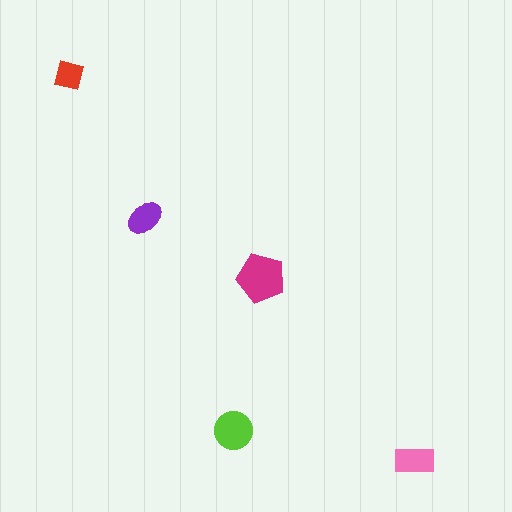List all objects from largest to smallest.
The magenta pentagon, the lime circle, the pink rectangle, the purple ellipse, the red square.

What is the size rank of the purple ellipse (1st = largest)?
4th.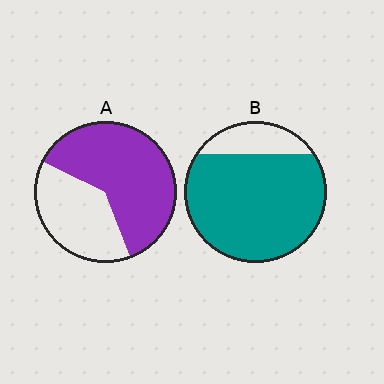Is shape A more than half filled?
Yes.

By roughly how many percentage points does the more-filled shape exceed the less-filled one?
By roughly 20 percentage points (B over A).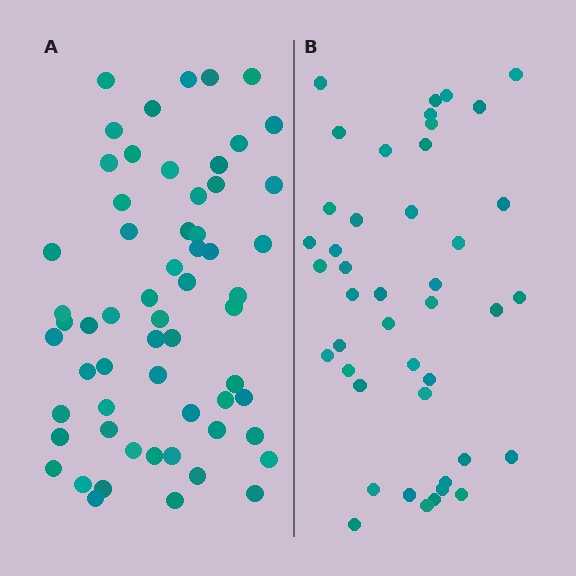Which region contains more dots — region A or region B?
Region A (the left region) has more dots.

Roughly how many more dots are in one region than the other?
Region A has approximately 15 more dots than region B.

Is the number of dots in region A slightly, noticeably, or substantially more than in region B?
Region A has noticeably more, but not dramatically so. The ratio is roughly 1.4 to 1.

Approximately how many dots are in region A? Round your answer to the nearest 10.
About 60 dots.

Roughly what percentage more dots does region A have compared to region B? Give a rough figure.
About 40% more.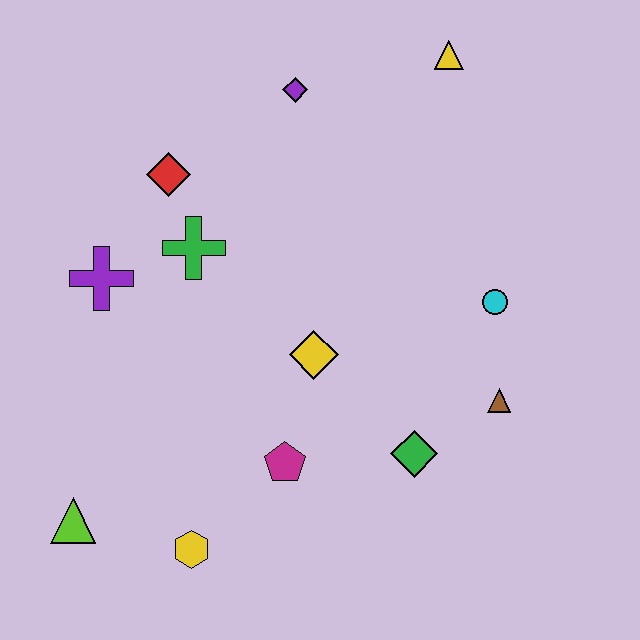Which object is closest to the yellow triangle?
The purple diamond is closest to the yellow triangle.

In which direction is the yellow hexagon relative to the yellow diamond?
The yellow hexagon is below the yellow diamond.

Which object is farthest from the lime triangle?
The yellow triangle is farthest from the lime triangle.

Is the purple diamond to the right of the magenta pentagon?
Yes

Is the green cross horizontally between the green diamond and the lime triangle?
Yes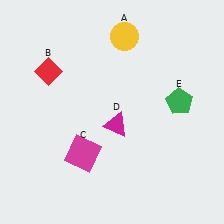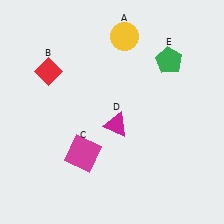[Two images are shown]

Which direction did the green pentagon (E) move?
The green pentagon (E) moved up.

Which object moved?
The green pentagon (E) moved up.